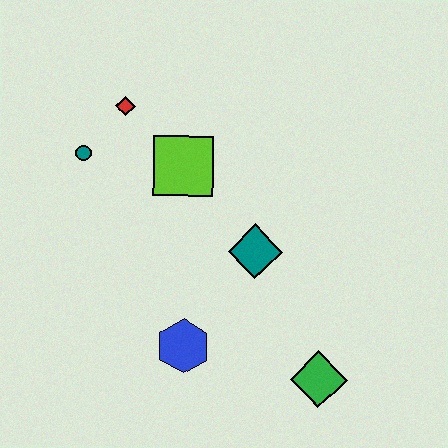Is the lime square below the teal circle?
Yes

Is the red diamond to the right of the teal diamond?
No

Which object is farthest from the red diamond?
The green diamond is farthest from the red diamond.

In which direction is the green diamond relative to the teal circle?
The green diamond is to the right of the teal circle.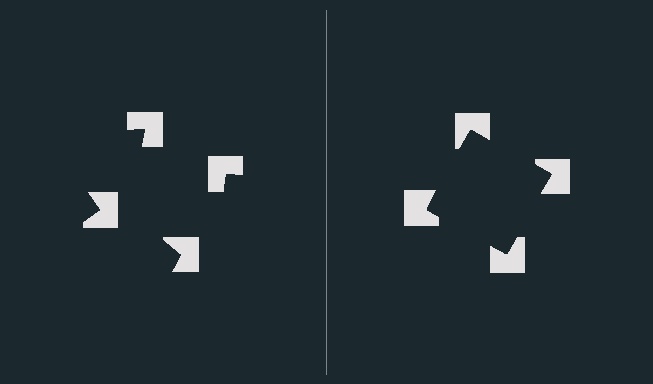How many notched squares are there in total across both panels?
8 — 4 on each side.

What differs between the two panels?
The notched squares are positioned identically on both sides; only the wedge orientations differ. On the right they align to a square; on the left they are misaligned.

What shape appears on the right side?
An illusory square.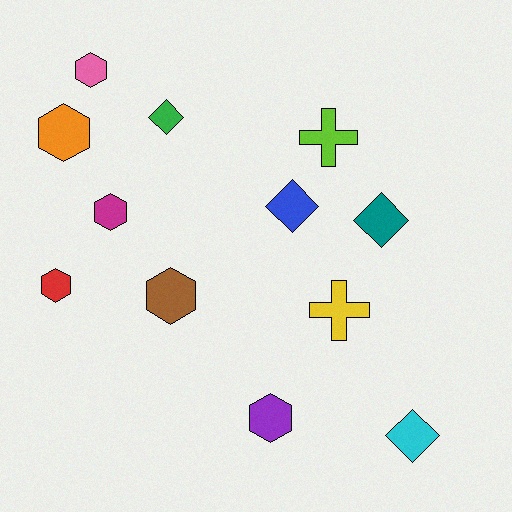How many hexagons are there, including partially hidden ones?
There are 6 hexagons.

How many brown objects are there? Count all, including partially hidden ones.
There is 1 brown object.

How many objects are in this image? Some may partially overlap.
There are 12 objects.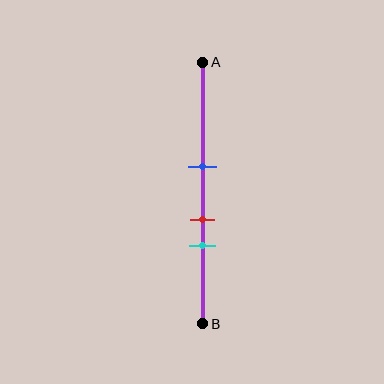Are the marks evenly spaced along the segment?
Yes, the marks are approximately evenly spaced.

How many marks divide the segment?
There are 3 marks dividing the segment.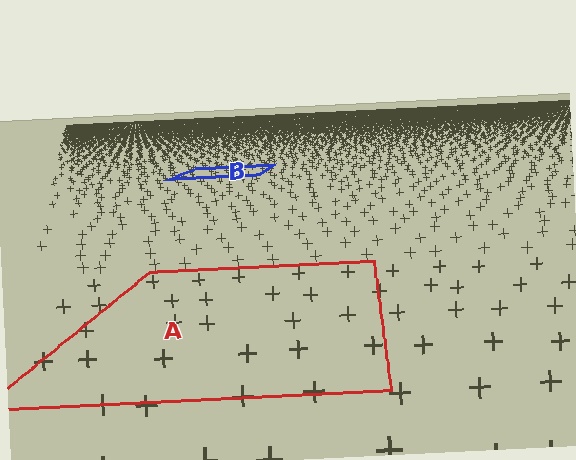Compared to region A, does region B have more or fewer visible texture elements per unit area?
Region B has more texture elements per unit area — they are packed more densely because it is farther away.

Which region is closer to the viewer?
Region A is closer. The texture elements there are larger and more spread out.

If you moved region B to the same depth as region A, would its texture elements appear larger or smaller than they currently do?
They would appear larger. At a closer depth, the same texture elements are projected at a bigger on-screen size.